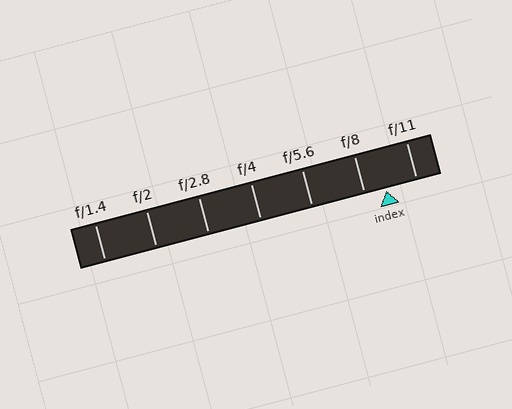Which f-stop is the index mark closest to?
The index mark is closest to f/8.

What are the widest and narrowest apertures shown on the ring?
The widest aperture shown is f/1.4 and the narrowest is f/11.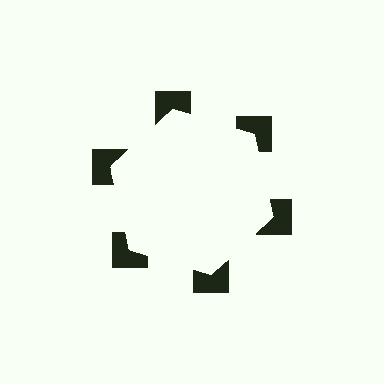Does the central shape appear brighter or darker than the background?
It typically appears slightly brighter than the background, even though no actual brightness change is drawn.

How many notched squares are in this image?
There are 6 — one at each vertex of the illusory hexagon.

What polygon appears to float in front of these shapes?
An illusory hexagon — its edges are inferred from the aligned wedge cuts in the notched squares, not physically drawn.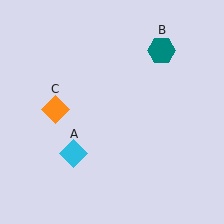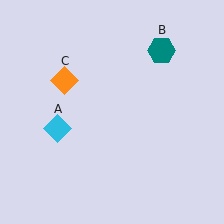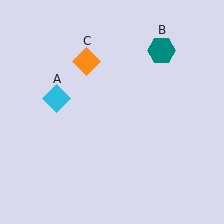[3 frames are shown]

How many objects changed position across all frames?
2 objects changed position: cyan diamond (object A), orange diamond (object C).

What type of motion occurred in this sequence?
The cyan diamond (object A), orange diamond (object C) rotated clockwise around the center of the scene.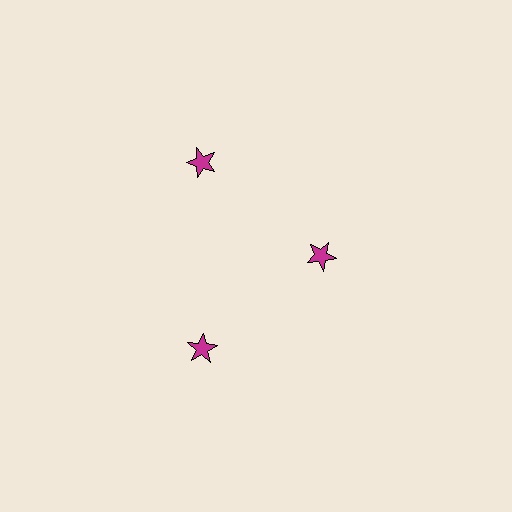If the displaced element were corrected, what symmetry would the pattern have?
It would have 3-fold rotational symmetry — the pattern would map onto itself every 120 degrees.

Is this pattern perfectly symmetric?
No. The 3 magenta stars are arranged in a ring, but one element near the 3 o'clock position is pulled inward toward the center, breaking the 3-fold rotational symmetry.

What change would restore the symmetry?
The symmetry would be restored by moving it outward, back onto the ring so that all 3 stars sit at equal angles and equal distance from the center.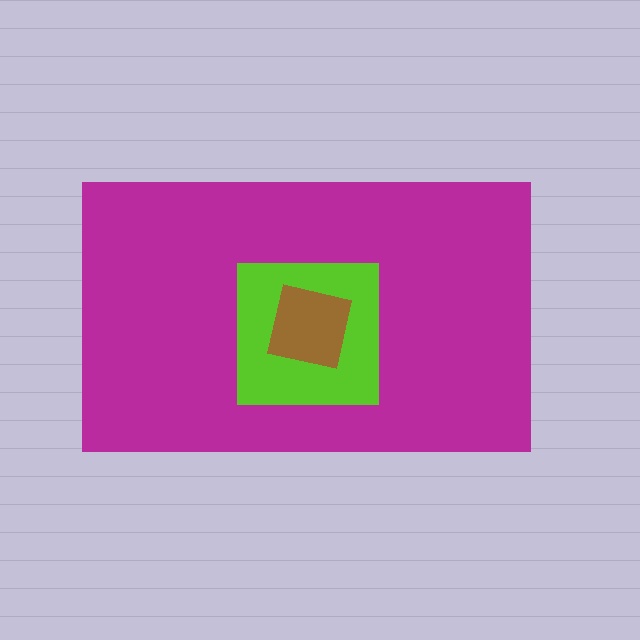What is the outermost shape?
The magenta rectangle.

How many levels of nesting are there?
3.